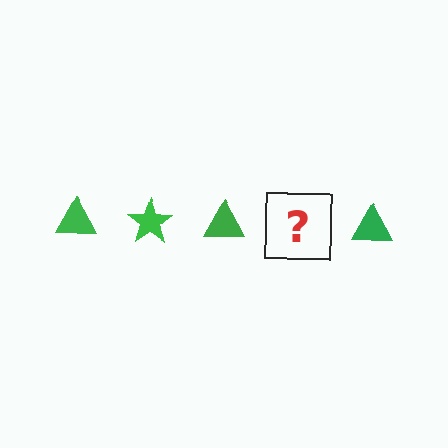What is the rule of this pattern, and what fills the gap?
The rule is that the pattern cycles through triangle, star shapes in green. The gap should be filled with a green star.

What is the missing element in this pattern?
The missing element is a green star.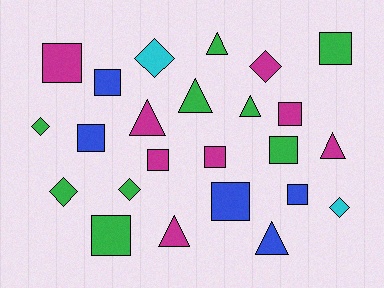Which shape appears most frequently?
Square, with 11 objects.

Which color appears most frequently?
Green, with 9 objects.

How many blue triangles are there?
There is 1 blue triangle.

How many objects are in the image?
There are 24 objects.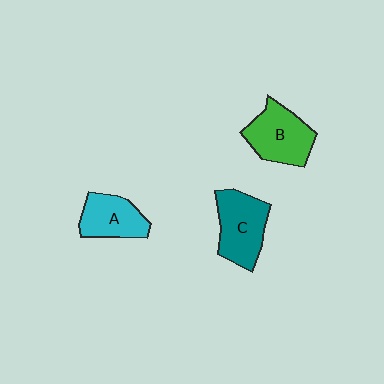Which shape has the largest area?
Shape C (teal).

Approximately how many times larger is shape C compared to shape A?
Approximately 1.3 times.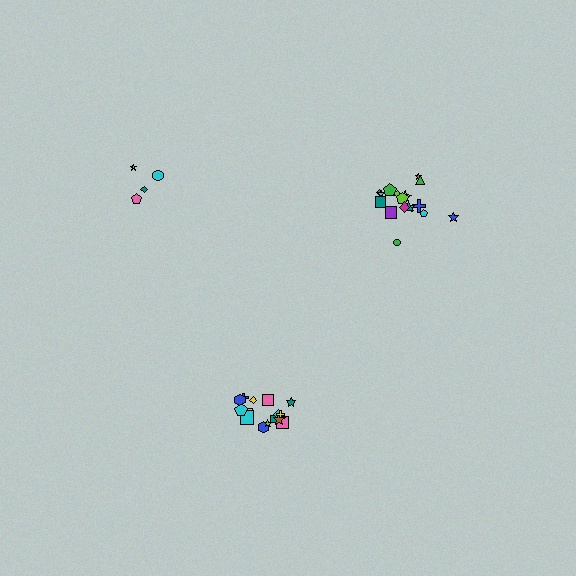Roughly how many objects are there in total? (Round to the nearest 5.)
Roughly 35 objects in total.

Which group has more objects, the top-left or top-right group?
The top-right group.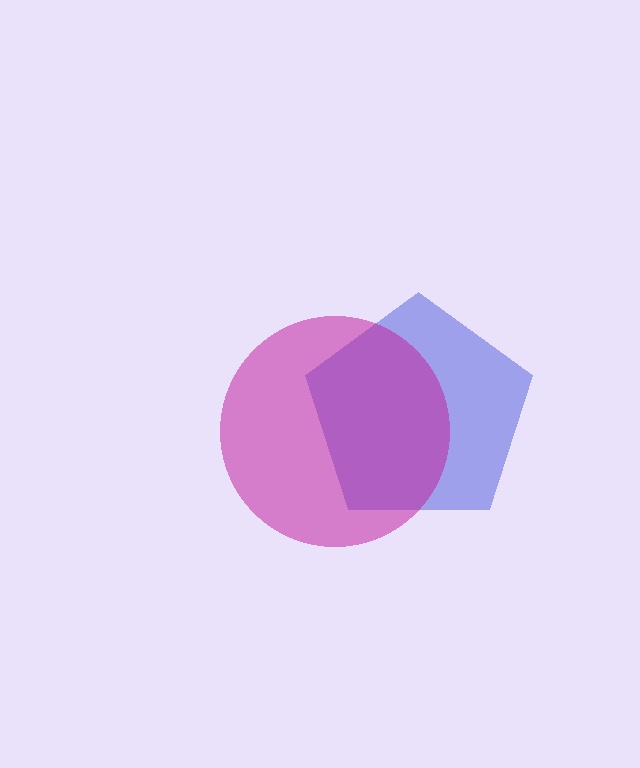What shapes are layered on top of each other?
The layered shapes are: a blue pentagon, a magenta circle.